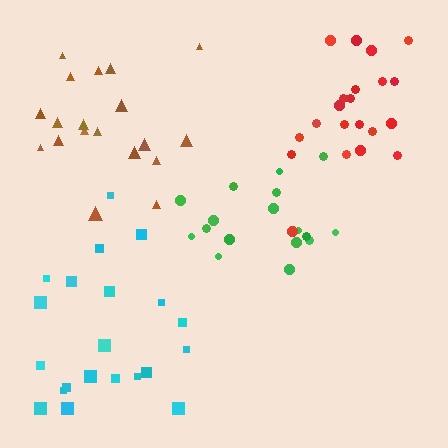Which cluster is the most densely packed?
Green.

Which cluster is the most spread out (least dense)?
Brown.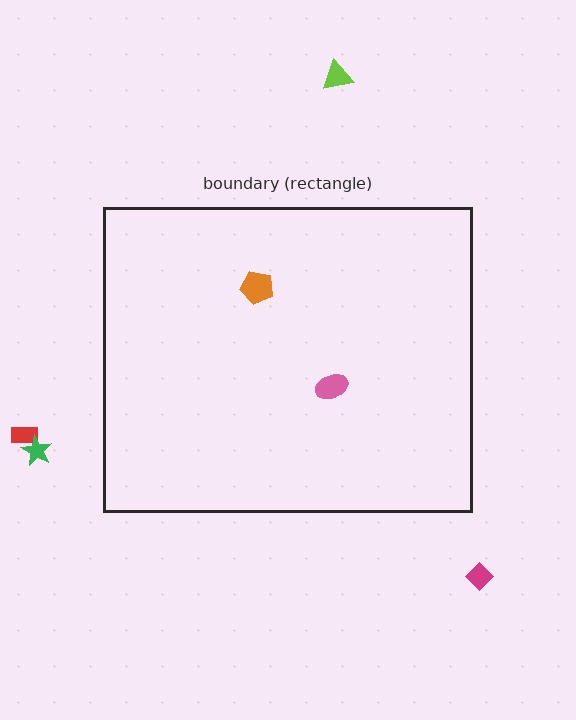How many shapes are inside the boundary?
2 inside, 4 outside.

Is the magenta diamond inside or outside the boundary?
Outside.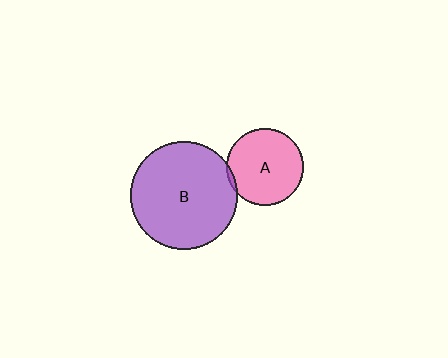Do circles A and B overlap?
Yes.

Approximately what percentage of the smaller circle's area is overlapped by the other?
Approximately 5%.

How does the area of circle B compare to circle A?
Approximately 2.0 times.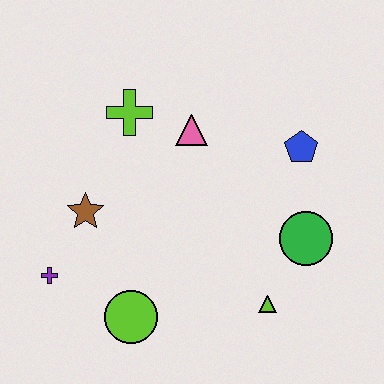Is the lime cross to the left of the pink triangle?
Yes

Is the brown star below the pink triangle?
Yes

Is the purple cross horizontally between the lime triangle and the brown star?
No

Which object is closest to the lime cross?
The pink triangle is closest to the lime cross.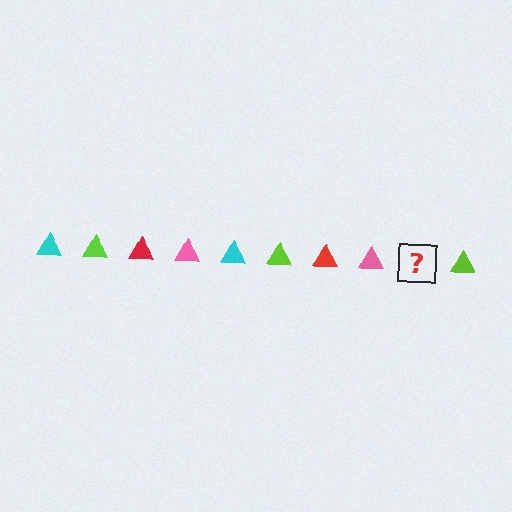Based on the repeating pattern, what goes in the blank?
The blank should be a cyan triangle.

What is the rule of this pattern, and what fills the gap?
The rule is that the pattern cycles through cyan, lime, red, pink triangles. The gap should be filled with a cyan triangle.